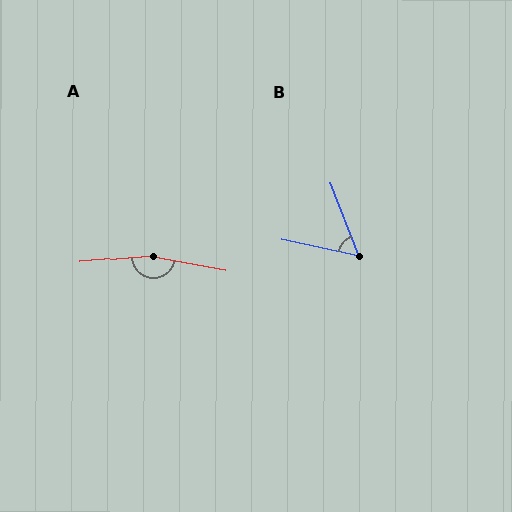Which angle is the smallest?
B, at approximately 57 degrees.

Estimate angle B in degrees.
Approximately 57 degrees.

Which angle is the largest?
A, at approximately 164 degrees.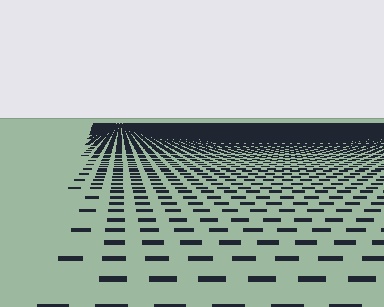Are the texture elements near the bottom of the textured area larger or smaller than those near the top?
Larger. Near the bottom, elements are closer to the viewer and appear at a bigger on-screen size.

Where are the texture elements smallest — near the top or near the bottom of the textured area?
Near the top.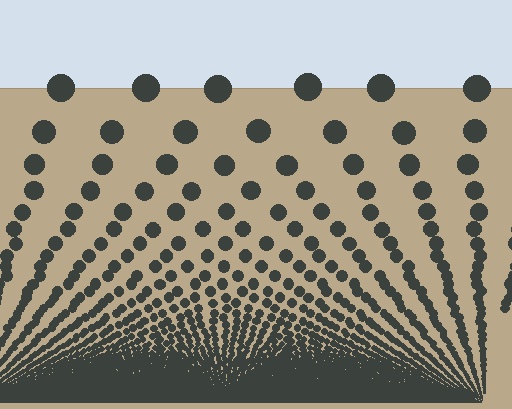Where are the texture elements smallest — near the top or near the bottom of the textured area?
Near the bottom.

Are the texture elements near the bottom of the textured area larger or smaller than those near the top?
Smaller. The gradient is inverted — elements near the bottom are smaller and denser.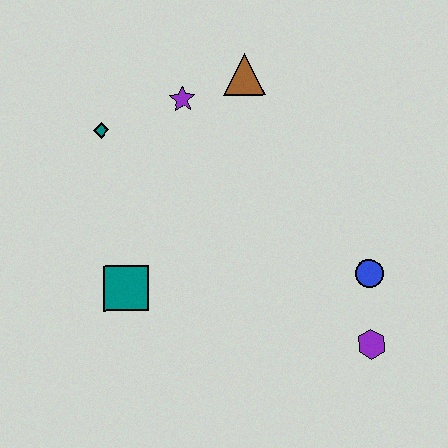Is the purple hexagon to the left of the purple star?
No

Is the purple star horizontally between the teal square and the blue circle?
Yes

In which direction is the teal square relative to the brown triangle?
The teal square is below the brown triangle.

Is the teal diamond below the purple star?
Yes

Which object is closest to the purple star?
The brown triangle is closest to the purple star.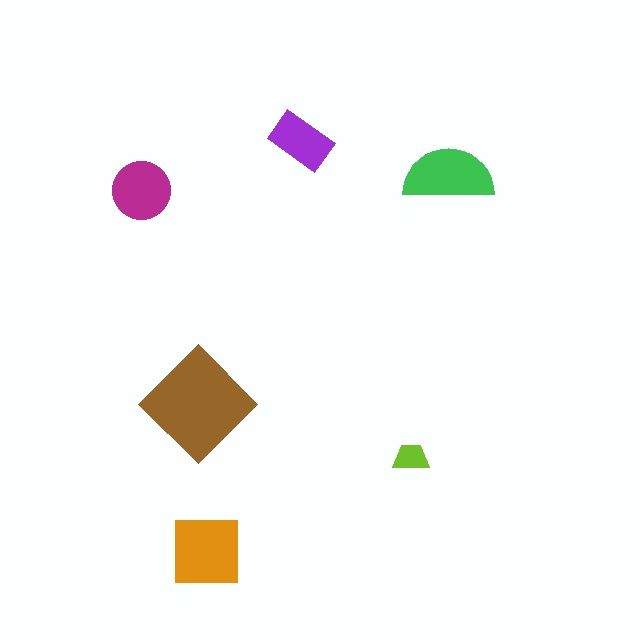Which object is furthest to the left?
The magenta circle is leftmost.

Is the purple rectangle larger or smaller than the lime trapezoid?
Larger.